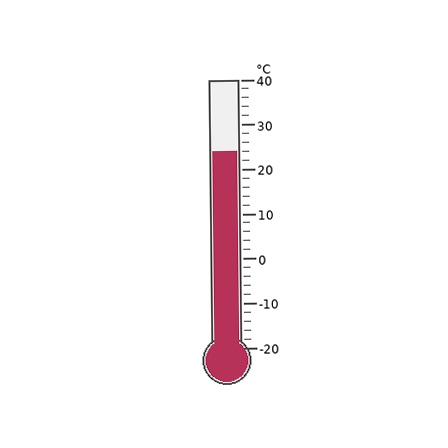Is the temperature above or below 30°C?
The temperature is below 30°C.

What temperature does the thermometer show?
The thermometer shows approximately 24°C.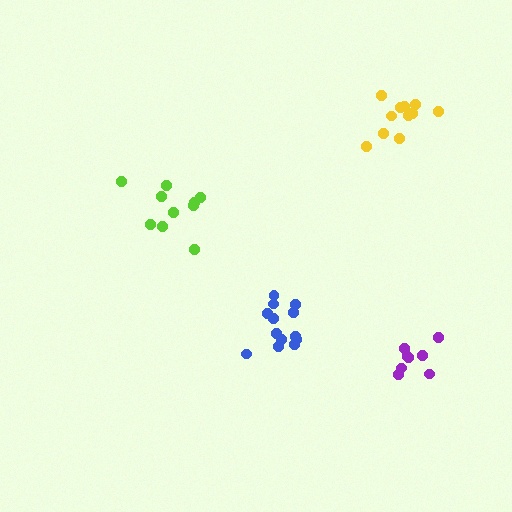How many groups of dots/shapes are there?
There are 4 groups.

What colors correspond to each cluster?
The clusters are colored: lime, blue, yellow, purple.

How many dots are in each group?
Group 1: 10 dots, Group 2: 13 dots, Group 3: 11 dots, Group 4: 8 dots (42 total).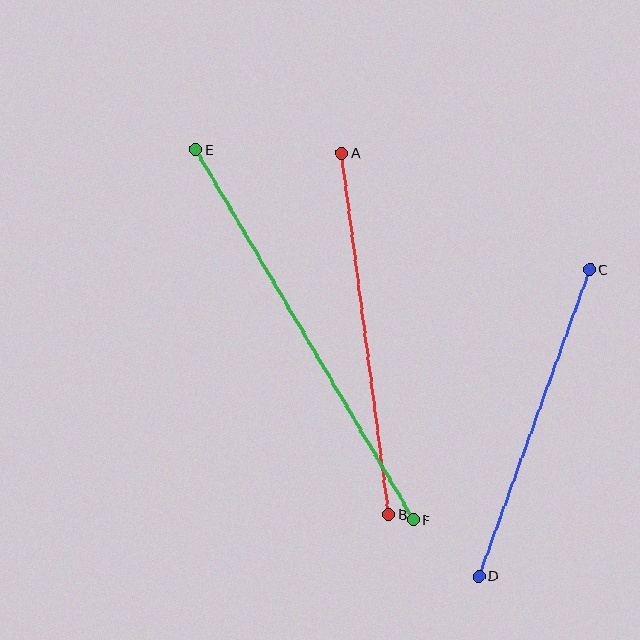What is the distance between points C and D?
The distance is approximately 326 pixels.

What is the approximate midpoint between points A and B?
The midpoint is at approximately (365, 334) pixels.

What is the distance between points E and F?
The distance is approximately 430 pixels.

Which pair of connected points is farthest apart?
Points E and F are farthest apart.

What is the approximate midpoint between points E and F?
The midpoint is at approximately (304, 335) pixels.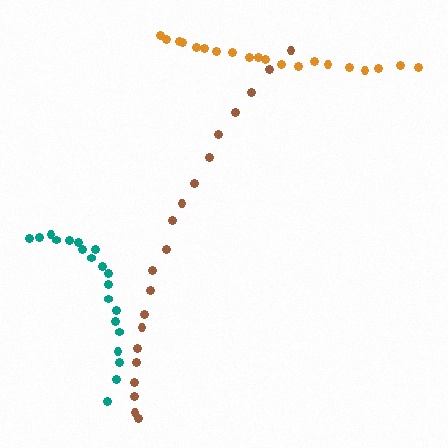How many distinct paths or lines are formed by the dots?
There are 3 distinct paths.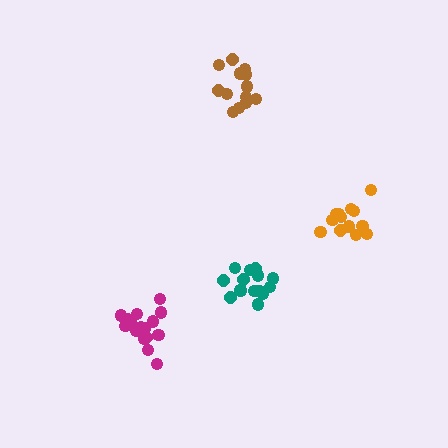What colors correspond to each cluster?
The clusters are colored: orange, teal, magenta, brown.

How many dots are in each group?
Group 1: 14 dots, Group 2: 15 dots, Group 3: 16 dots, Group 4: 13 dots (58 total).